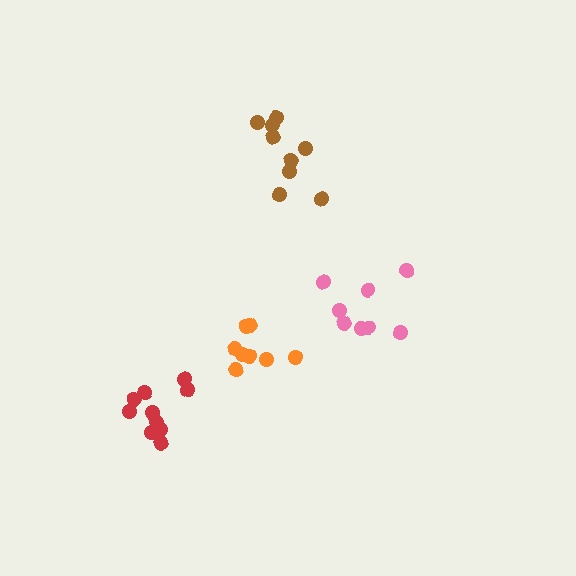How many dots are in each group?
Group 1: 8 dots, Group 2: 11 dots, Group 3: 8 dots, Group 4: 9 dots (36 total).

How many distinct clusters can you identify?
There are 4 distinct clusters.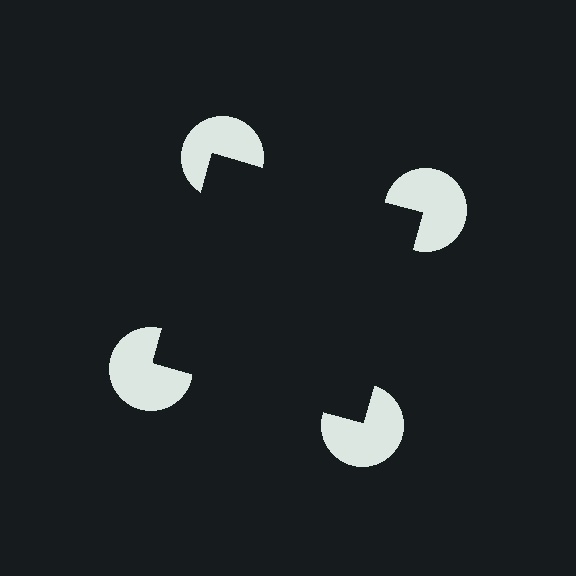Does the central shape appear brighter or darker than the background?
It typically appears slightly darker than the background, even though no actual brightness change is drawn.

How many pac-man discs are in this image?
There are 4 — one at each vertex of the illusory square.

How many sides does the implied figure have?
4 sides.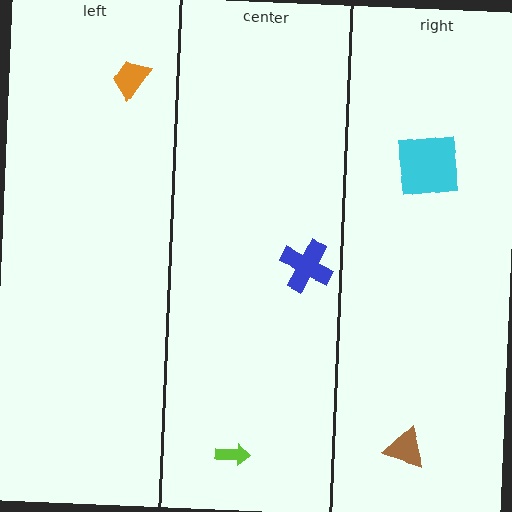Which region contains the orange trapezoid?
The left region.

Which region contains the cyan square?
The right region.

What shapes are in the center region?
The blue cross, the lime arrow.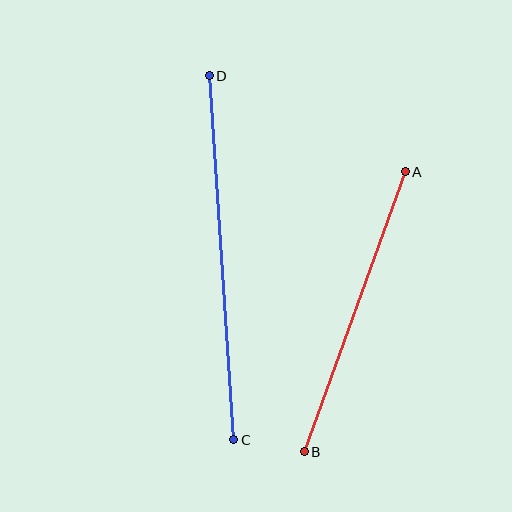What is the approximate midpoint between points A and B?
The midpoint is at approximately (355, 312) pixels.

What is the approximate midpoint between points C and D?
The midpoint is at approximately (221, 258) pixels.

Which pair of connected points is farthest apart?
Points C and D are farthest apart.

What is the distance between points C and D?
The distance is approximately 365 pixels.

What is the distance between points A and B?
The distance is approximately 298 pixels.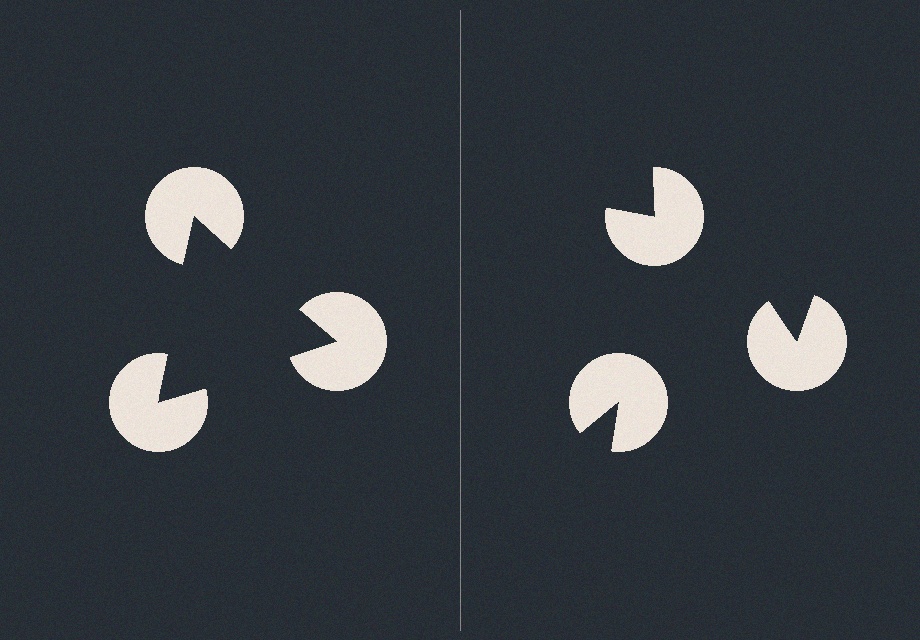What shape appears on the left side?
An illusory triangle.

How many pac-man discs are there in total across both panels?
6 — 3 on each side.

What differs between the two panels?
The pac-man discs are positioned identically on both sides; only the wedge orientations differ. On the left they align to a triangle; on the right they are misaligned.